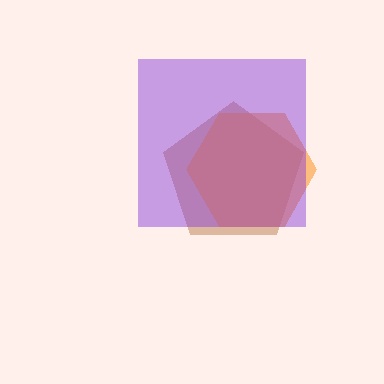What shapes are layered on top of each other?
The layered shapes are: a brown pentagon, an orange hexagon, a purple square.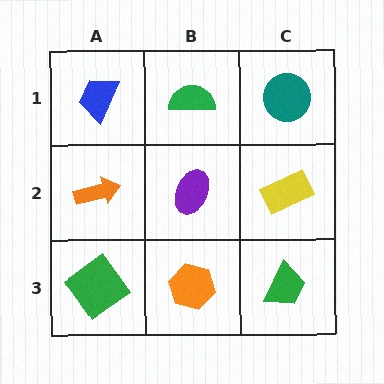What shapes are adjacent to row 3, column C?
A yellow rectangle (row 2, column C), an orange hexagon (row 3, column B).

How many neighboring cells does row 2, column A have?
3.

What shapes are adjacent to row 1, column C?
A yellow rectangle (row 2, column C), a green semicircle (row 1, column B).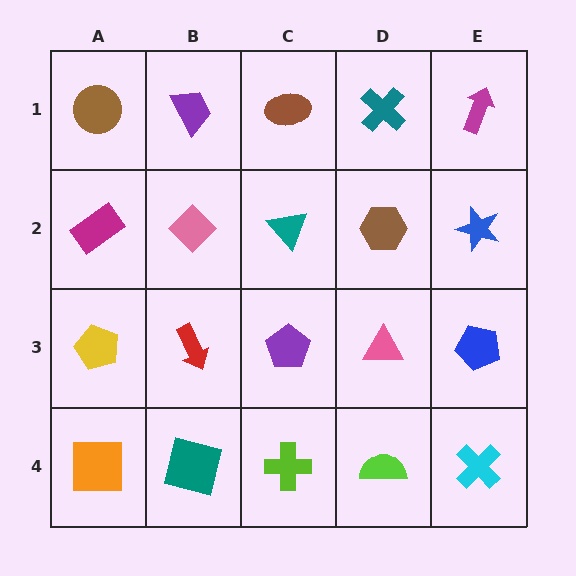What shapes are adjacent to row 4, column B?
A red arrow (row 3, column B), an orange square (row 4, column A), a lime cross (row 4, column C).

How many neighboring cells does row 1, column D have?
3.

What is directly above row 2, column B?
A purple trapezoid.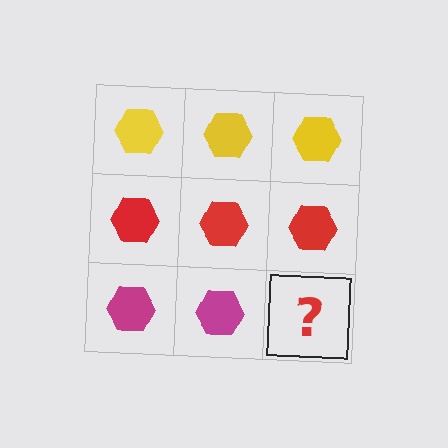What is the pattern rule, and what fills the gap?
The rule is that each row has a consistent color. The gap should be filled with a magenta hexagon.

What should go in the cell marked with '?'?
The missing cell should contain a magenta hexagon.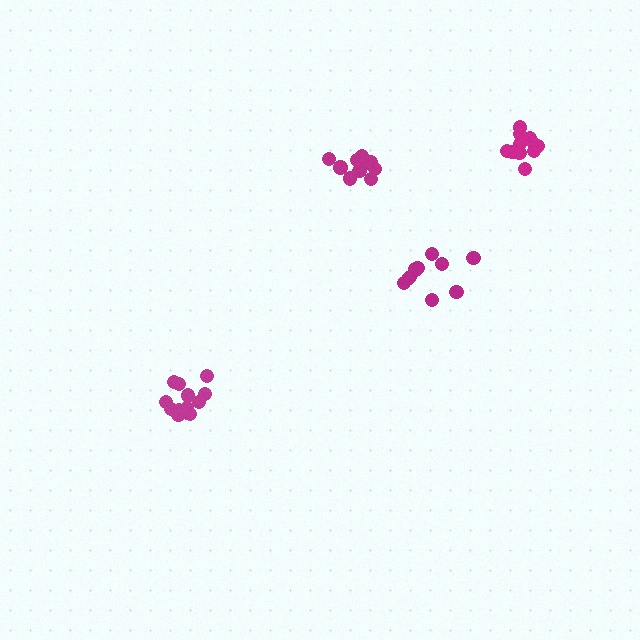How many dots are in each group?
Group 1: 10 dots, Group 2: 13 dots, Group 3: 11 dots, Group 4: 10 dots (44 total).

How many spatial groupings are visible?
There are 4 spatial groupings.